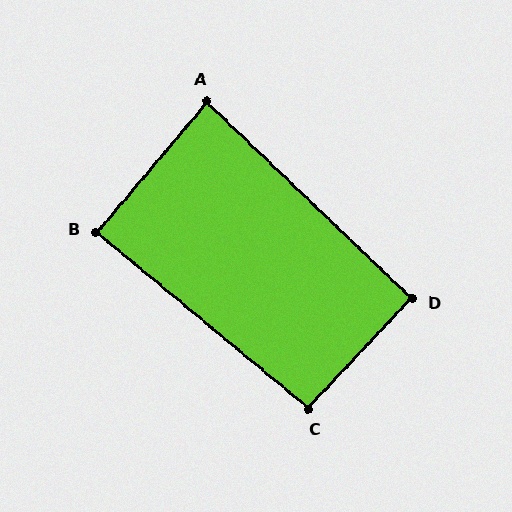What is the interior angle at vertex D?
Approximately 91 degrees (approximately right).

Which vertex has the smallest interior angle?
A, at approximately 87 degrees.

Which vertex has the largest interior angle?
C, at approximately 93 degrees.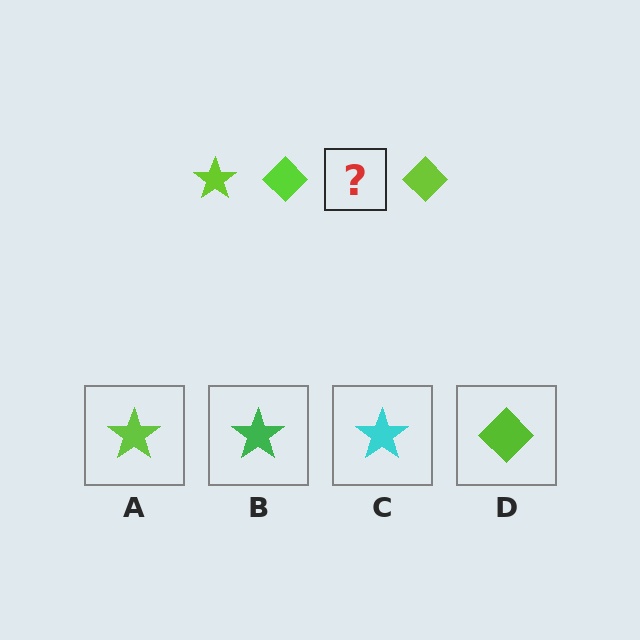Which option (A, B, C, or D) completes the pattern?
A.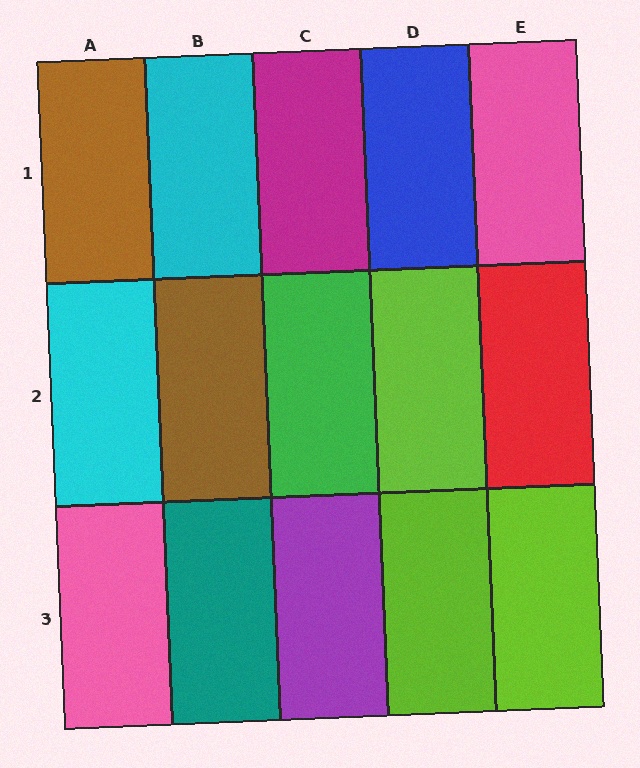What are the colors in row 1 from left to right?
Brown, cyan, magenta, blue, pink.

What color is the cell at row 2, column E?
Red.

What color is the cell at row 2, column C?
Green.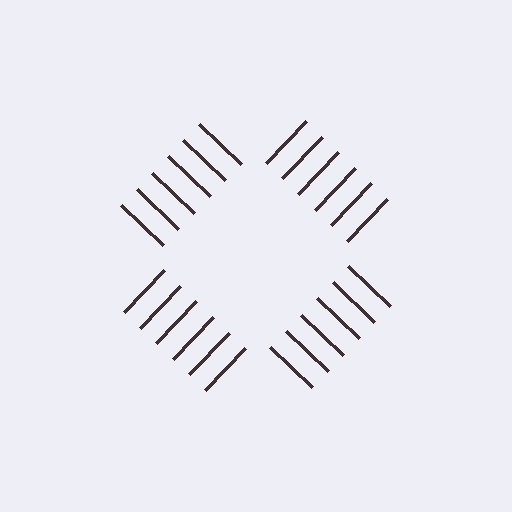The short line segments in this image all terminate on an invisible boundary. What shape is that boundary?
An illusory square — the line segments terminate on its edges but no continuous stroke is drawn.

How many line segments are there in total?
24 — 6 along each of the 4 edges.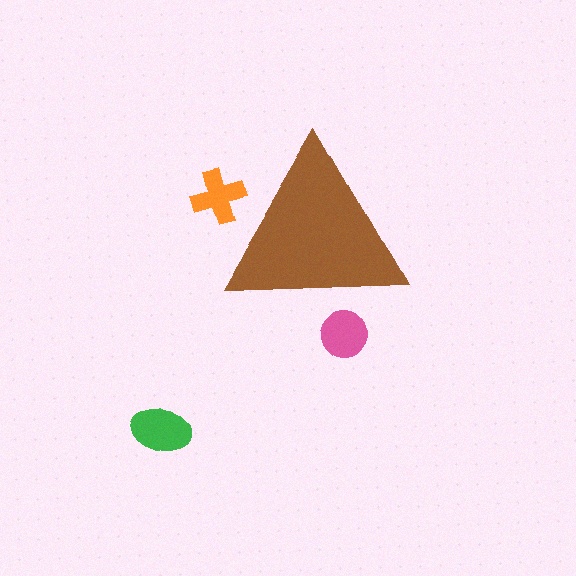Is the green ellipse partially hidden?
No, the green ellipse is fully visible.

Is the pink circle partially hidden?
Yes, the pink circle is partially hidden behind the brown triangle.